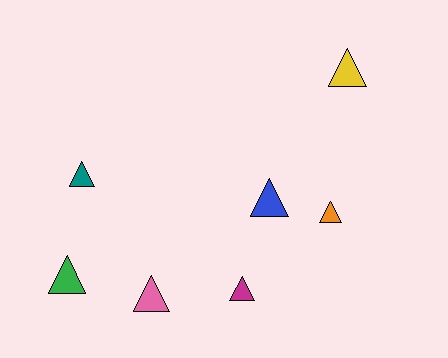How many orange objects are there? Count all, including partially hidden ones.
There is 1 orange object.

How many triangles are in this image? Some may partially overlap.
There are 7 triangles.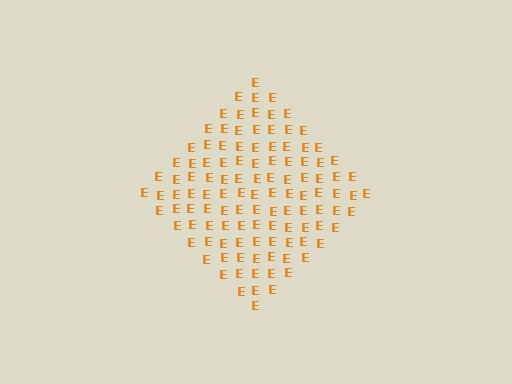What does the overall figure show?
The overall figure shows a diamond.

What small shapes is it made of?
It is made of small letter E's.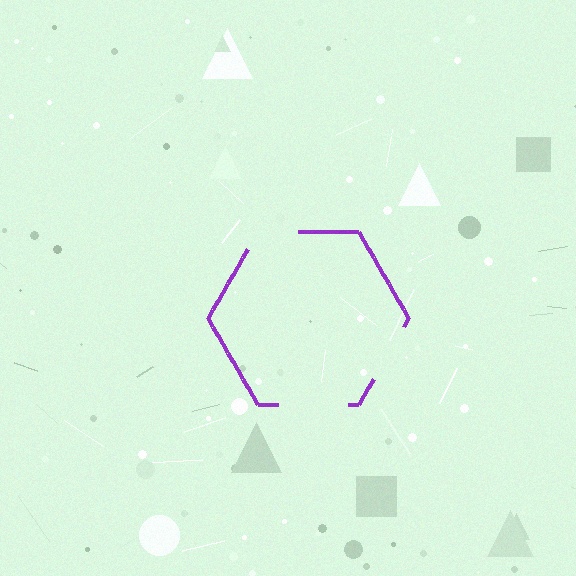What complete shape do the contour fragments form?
The contour fragments form a hexagon.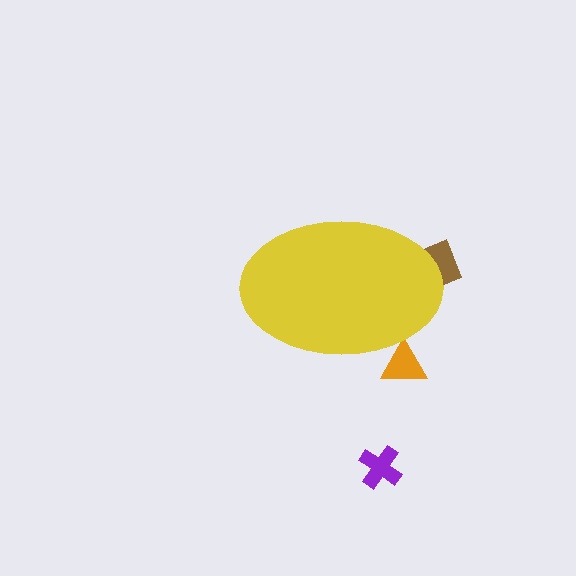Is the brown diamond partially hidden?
Yes, the brown diamond is partially hidden behind the yellow ellipse.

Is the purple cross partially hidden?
No, the purple cross is fully visible.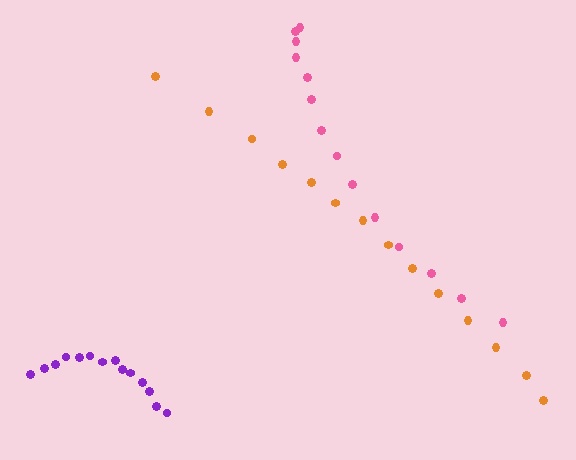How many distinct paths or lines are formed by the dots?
There are 3 distinct paths.